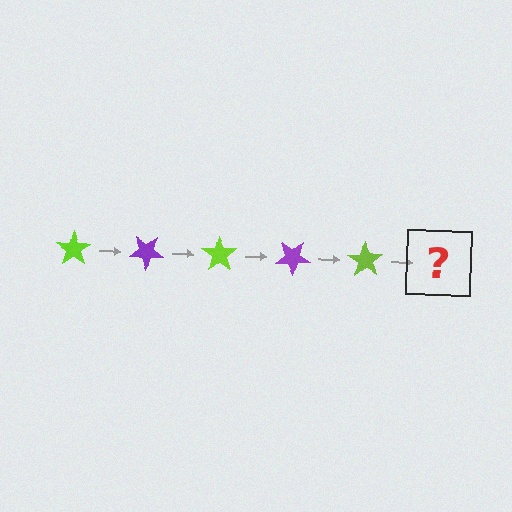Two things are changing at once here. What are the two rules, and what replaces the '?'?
The two rules are that it rotates 35 degrees each step and the color cycles through lime and purple. The '?' should be a purple star, rotated 175 degrees from the start.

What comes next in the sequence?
The next element should be a purple star, rotated 175 degrees from the start.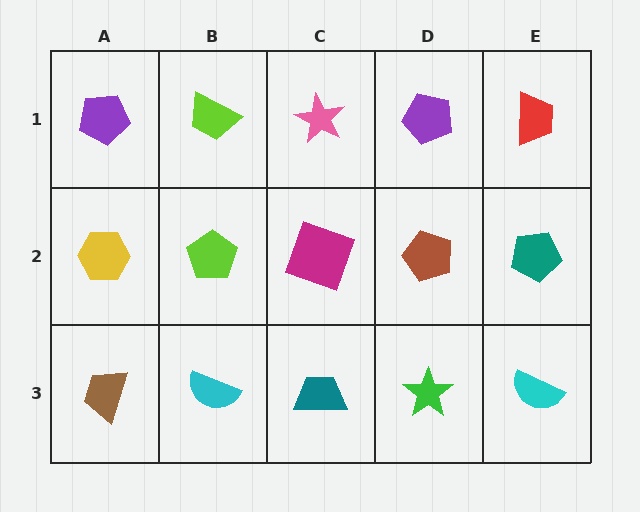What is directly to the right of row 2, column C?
A brown pentagon.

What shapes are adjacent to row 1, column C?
A magenta square (row 2, column C), a lime trapezoid (row 1, column B), a purple pentagon (row 1, column D).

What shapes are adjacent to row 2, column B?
A lime trapezoid (row 1, column B), a cyan semicircle (row 3, column B), a yellow hexagon (row 2, column A), a magenta square (row 2, column C).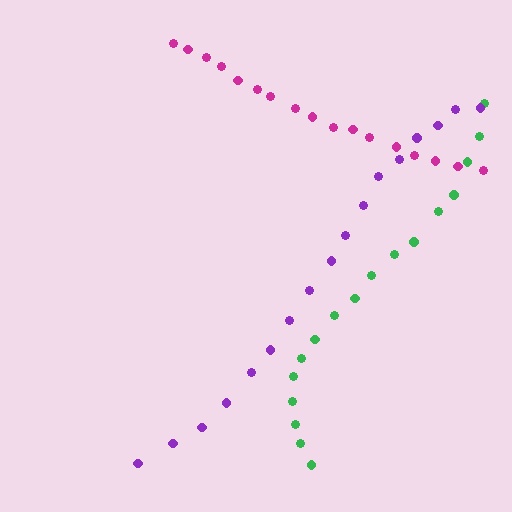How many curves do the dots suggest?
There are 3 distinct paths.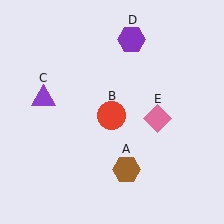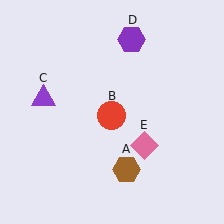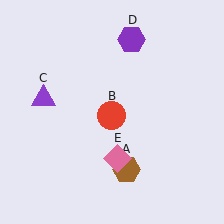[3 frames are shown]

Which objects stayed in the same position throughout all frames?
Brown hexagon (object A) and red circle (object B) and purple triangle (object C) and purple hexagon (object D) remained stationary.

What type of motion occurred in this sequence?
The pink diamond (object E) rotated clockwise around the center of the scene.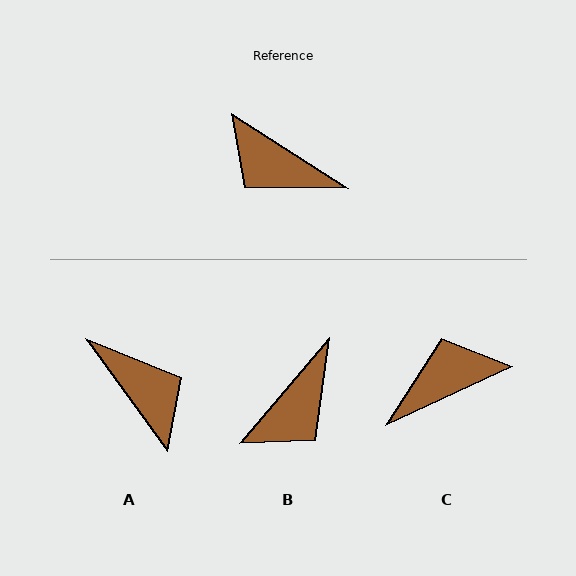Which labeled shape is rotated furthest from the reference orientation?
A, about 159 degrees away.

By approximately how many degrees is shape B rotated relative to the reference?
Approximately 83 degrees counter-clockwise.